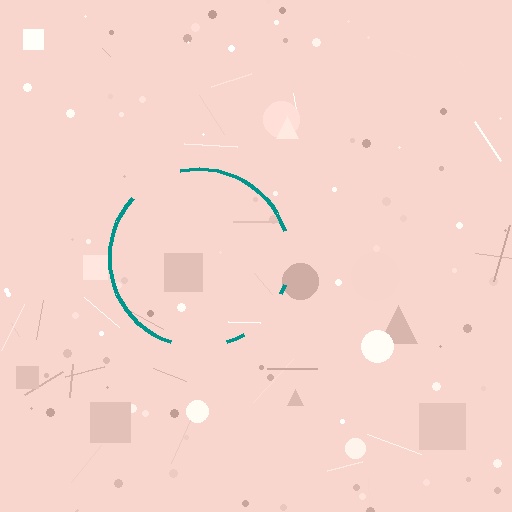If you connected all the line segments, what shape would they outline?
They would outline a circle.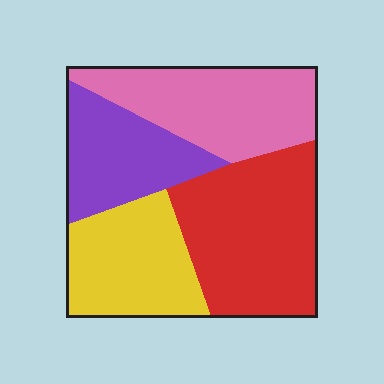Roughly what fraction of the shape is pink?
Pink covers about 25% of the shape.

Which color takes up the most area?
Red, at roughly 35%.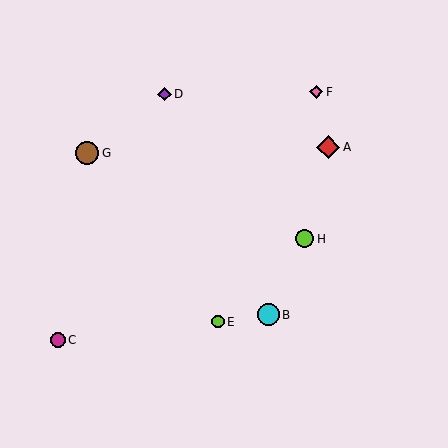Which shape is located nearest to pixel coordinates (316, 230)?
The lime circle (labeled H) at (305, 239) is nearest to that location.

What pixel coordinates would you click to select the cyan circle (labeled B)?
Click at (268, 315) to select the cyan circle B.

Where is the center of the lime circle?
The center of the lime circle is at (305, 239).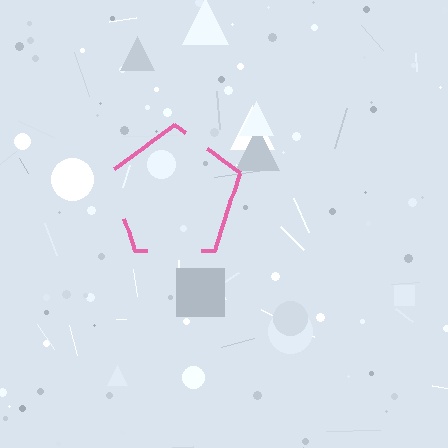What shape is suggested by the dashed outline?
The dashed outline suggests a pentagon.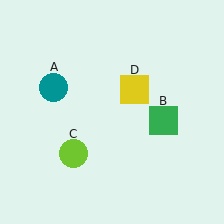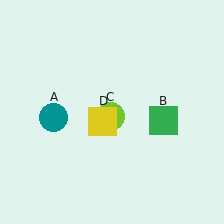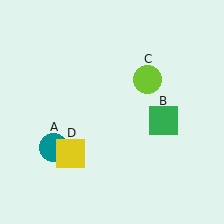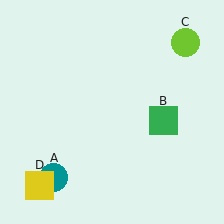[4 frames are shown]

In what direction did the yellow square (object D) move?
The yellow square (object D) moved down and to the left.